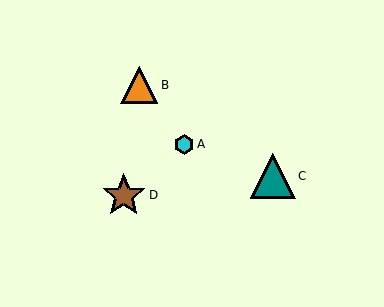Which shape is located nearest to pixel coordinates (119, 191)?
The brown star (labeled D) at (124, 195) is nearest to that location.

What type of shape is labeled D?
Shape D is a brown star.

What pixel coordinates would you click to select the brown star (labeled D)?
Click at (124, 195) to select the brown star D.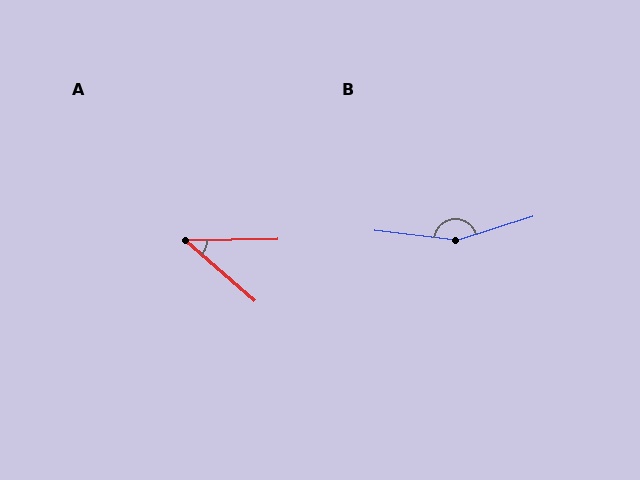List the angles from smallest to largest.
A (42°), B (156°).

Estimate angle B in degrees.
Approximately 156 degrees.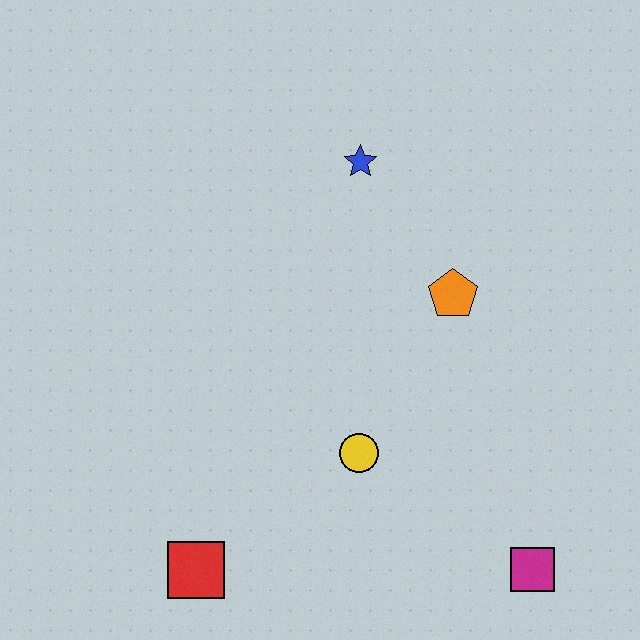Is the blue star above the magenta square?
Yes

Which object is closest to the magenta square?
The yellow circle is closest to the magenta square.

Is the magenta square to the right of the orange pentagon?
Yes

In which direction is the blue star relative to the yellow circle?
The blue star is above the yellow circle.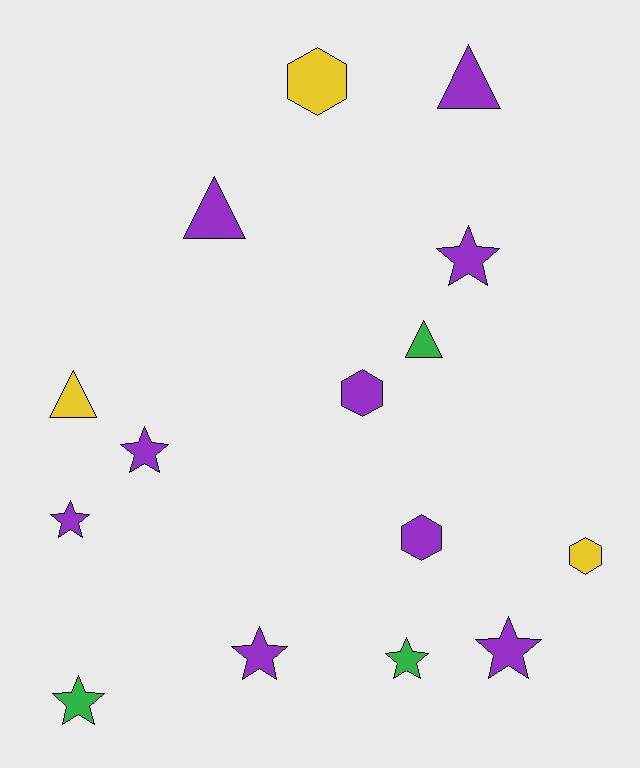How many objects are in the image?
There are 15 objects.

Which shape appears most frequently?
Star, with 7 objects.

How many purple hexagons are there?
There are 2 purple hexagons.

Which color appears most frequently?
Purple, with 9 objects.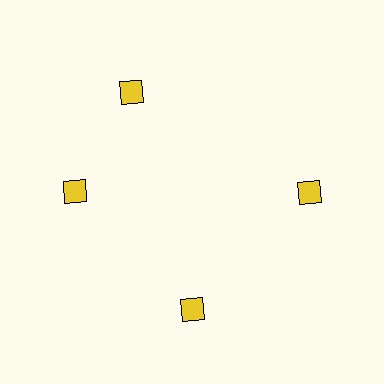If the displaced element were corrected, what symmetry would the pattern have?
It would have 4-fold rotational symmetry — the pattern would map onto itself every 90 degrees.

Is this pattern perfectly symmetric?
No. The 4 yellow diamonds are arranged in a ring, but one element near the 12 o'clock position is rotated out of alignment along the ring, breaking the 4-fold rotational symmetry.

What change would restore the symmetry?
The symmetry would be restored by rotating it back into even spacing with its neighbors so that all 4 diamonds sit at equal angles and equal distance from the center.